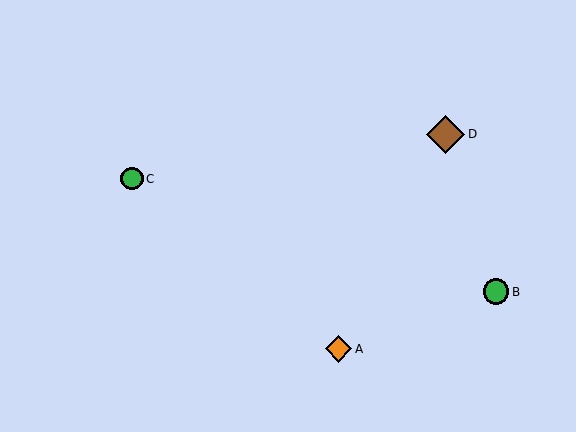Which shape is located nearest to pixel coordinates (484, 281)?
The green circle (labeled B) at (496, 292) is nearest to that location.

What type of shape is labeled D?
Shape D is a brown diamond.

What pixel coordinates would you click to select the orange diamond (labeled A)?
Click at (338, 349) to select the orange diamond A.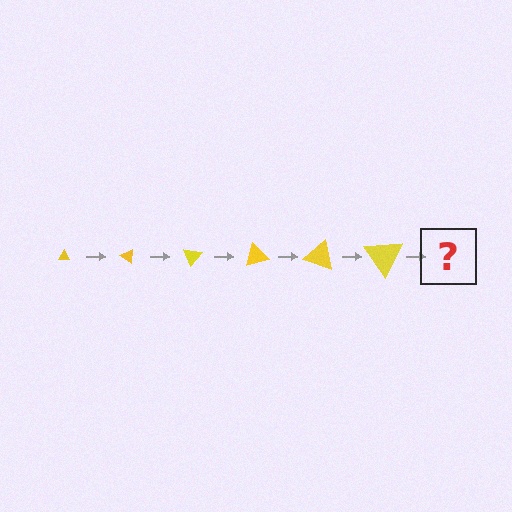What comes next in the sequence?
The next element should be a triangle, larger than the previous one and rotated 210 degrees from the start.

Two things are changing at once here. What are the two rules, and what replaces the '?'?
The two rules are that the triangle grows larger each step and it rotates 35 degrees each step. The '?' should be a triangle, larger than the previous one and rotated 210 degrees from the start.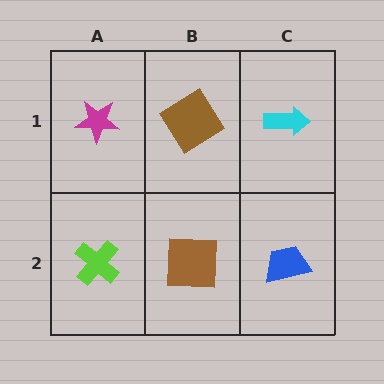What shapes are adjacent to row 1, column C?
A blue trapezoid (row 2, column C), a brown diamond (row 1, column B).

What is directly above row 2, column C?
A cyan arrow.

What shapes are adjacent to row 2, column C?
A cyan arrow (row 1, column C), a brown square (row 2, column B).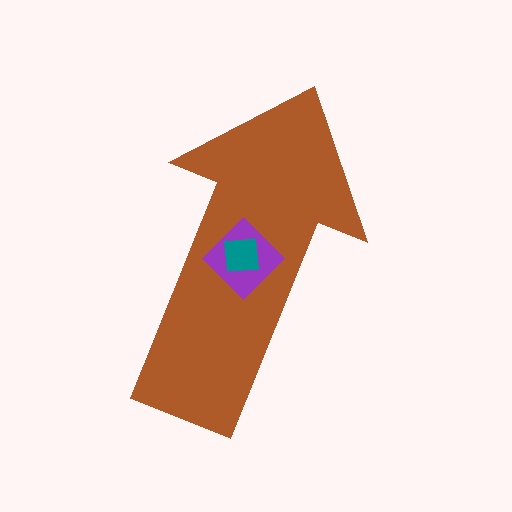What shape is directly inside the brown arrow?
The purple diamond.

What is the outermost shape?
The brown arrow.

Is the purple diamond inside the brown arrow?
Yes.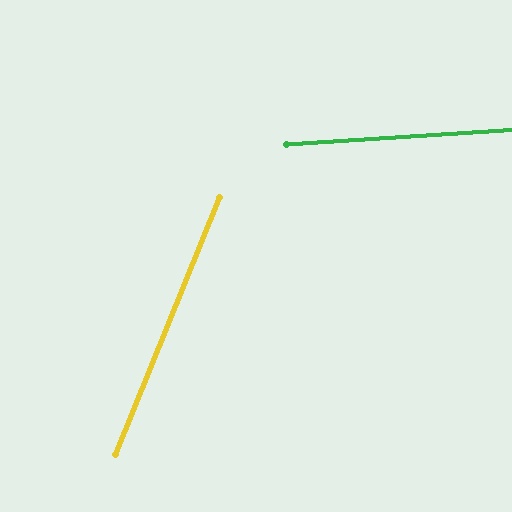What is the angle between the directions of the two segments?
Approximately 64 degrees.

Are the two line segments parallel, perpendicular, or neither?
Neither parallel nor perpendicular — they differ by about 64°.